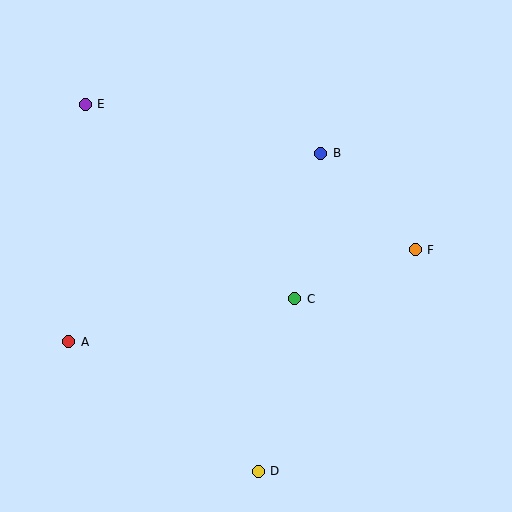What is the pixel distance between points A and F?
The distance between A and F is 358 pixels.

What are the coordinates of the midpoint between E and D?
The midpoint between E and D is at (172, 288).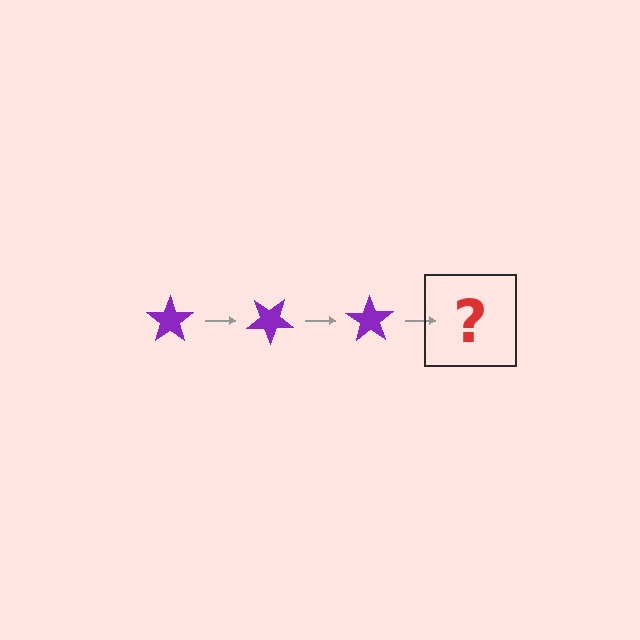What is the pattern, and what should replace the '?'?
The pattern is that the star rotates 35 degrees each step. The '?' should be a purple star rotated 105 degrees.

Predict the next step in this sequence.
The next step is a purple star rotated 105 degrees.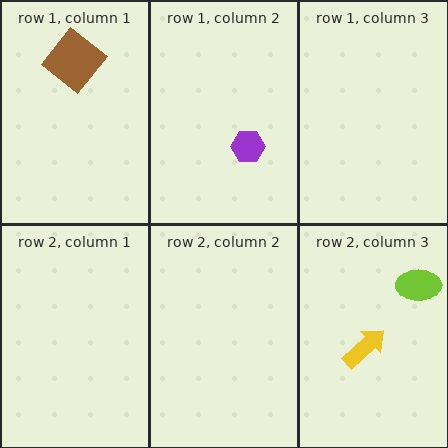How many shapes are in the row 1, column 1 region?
1.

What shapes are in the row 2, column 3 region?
The yellow arrow, the lime ellipse.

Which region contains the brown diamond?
The row 1, column 1 region.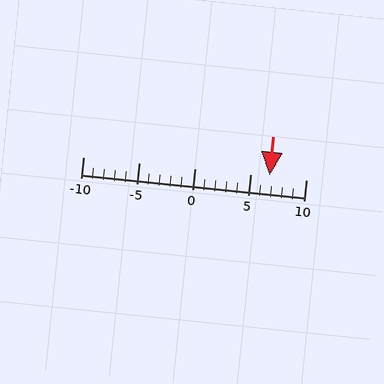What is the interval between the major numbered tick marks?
The major tick marks are spaced 5 units apart.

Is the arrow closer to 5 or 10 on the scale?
The arrow is closer to 5.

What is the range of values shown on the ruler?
The ruler shows values from -10 to 10.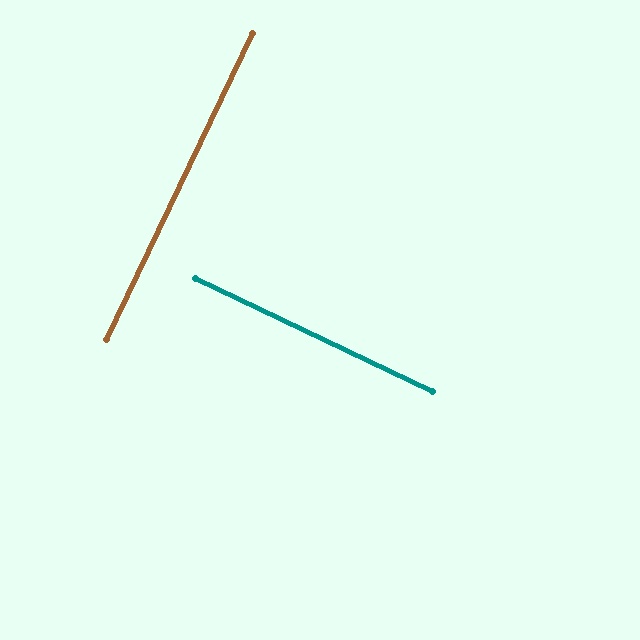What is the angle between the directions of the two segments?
Approximately 90 degrees.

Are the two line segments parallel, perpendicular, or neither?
Perpendicular — they meet at approximately 90°.